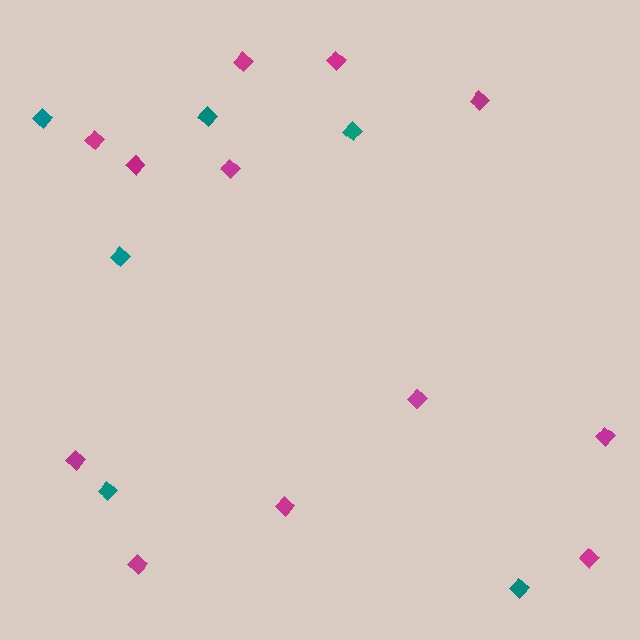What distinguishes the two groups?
There are 2 groups: one group of teal diamonds (6) and one group of magenta diamonds (12).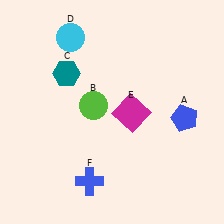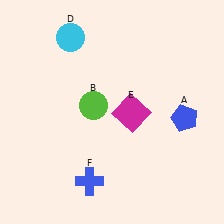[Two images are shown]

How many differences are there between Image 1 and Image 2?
There is 1 difference between the two images.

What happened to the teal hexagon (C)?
The teal hexagon (C) was removed in Image 2. It was in the top-left area of Image 1.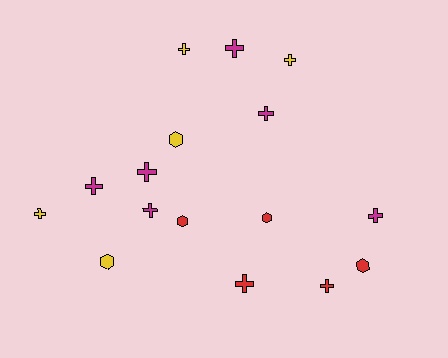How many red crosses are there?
There are 2 red crosses.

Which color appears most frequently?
Magenta, with 6 objects.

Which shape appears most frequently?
Cross, with 11 objects.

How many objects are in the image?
There are 16 objects.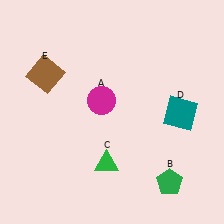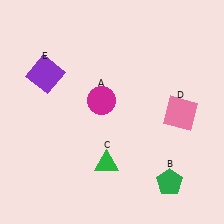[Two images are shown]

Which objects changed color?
D changed from teal to pink. E changed from brown to purple.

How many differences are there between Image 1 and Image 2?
There are 2 differences between the two images.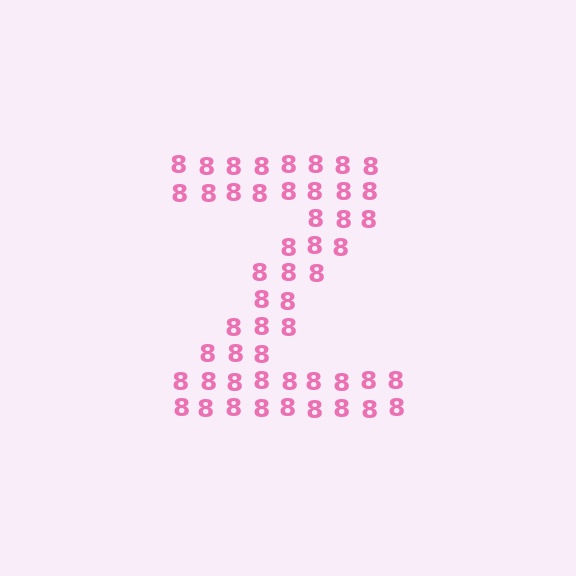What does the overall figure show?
The overall figure shows the letter Z.